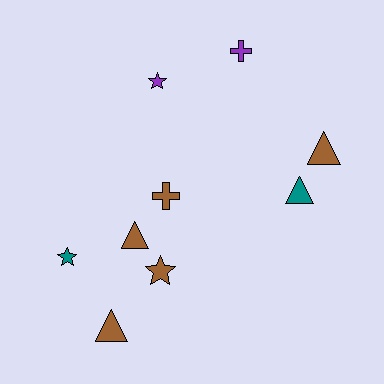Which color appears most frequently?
Brown, with 5 objects.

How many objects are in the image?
There are 9 objects.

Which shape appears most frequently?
Triangle, with 4 objects.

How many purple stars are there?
There is 1 purple star.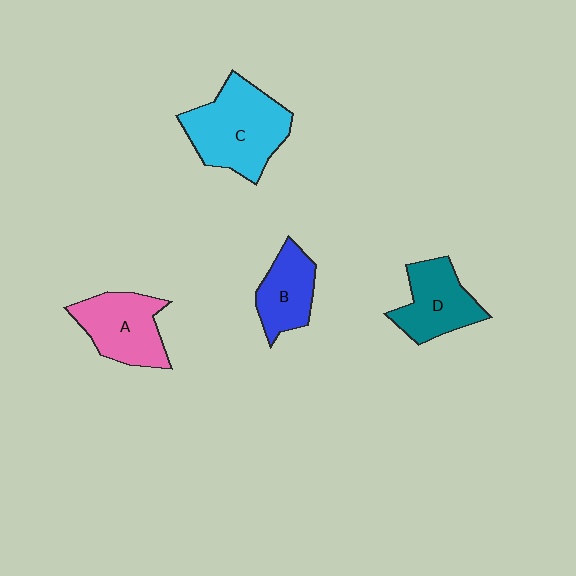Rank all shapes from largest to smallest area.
From largest to smallest: C (cyan), A (pink), D (teal), B (blue).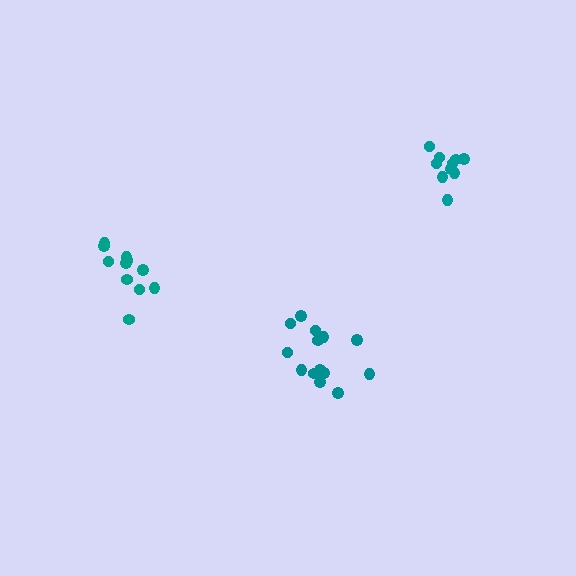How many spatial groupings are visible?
There are 3 spatial groupings.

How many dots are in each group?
Group 1: 10 dots, Group 2: 14 dots, Group 3: 11 dots (35 total).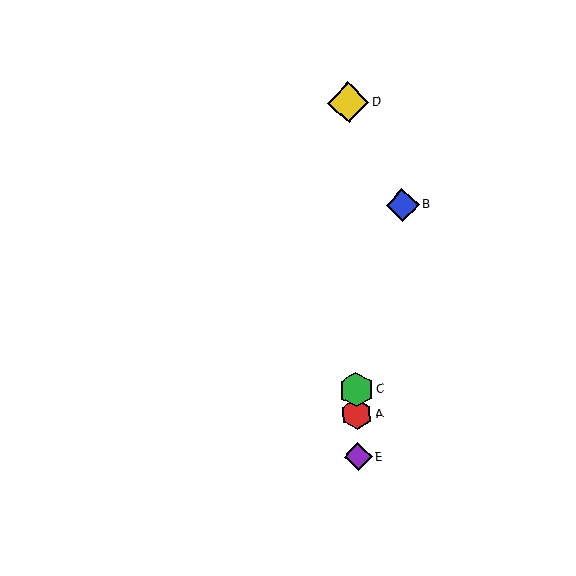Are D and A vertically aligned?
Yes, both are at x≈348.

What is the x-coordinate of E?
Object E is at x≈358.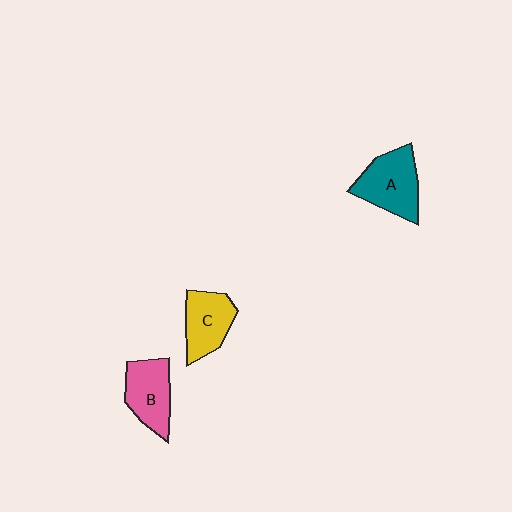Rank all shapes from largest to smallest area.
From largest to smallest: A (teal), B (pink), C (yellow).